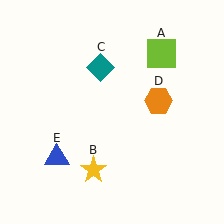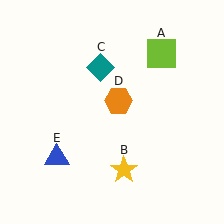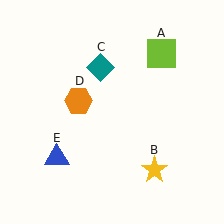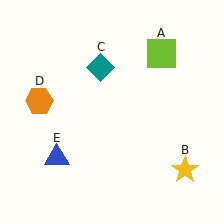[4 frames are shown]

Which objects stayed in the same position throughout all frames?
Lime square (object A) and teal diamond (object C) and blue triangle (object E) remained stationary.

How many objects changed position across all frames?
2 objects changed position: yellow star (object B), orange hexagon (object D).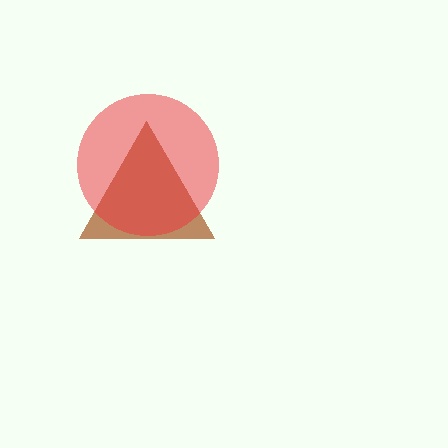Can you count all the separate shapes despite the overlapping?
Yes, there are 2 separate shapes.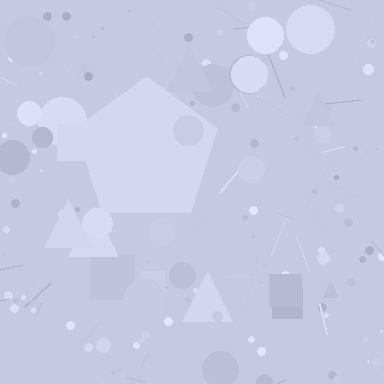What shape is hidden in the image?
A pentagon is hidden in the image.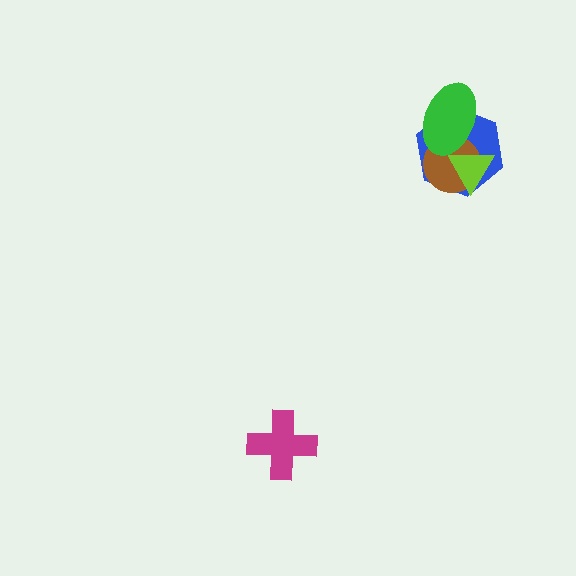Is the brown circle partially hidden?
Yes, it is partially covered by another shape.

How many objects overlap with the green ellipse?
3 objects overlap with the green ellipse.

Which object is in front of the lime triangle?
The green ellipse is in front of the lime triangle.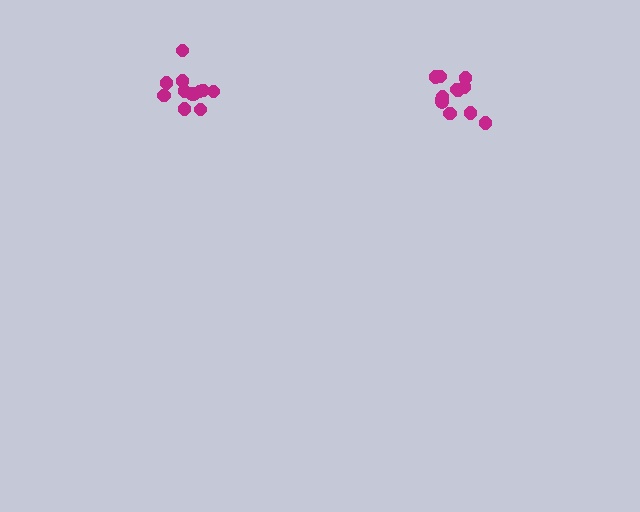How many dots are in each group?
Group 1: 12 dots, Group 2: 12 dots (24 total).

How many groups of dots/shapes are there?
There are 2 groups.